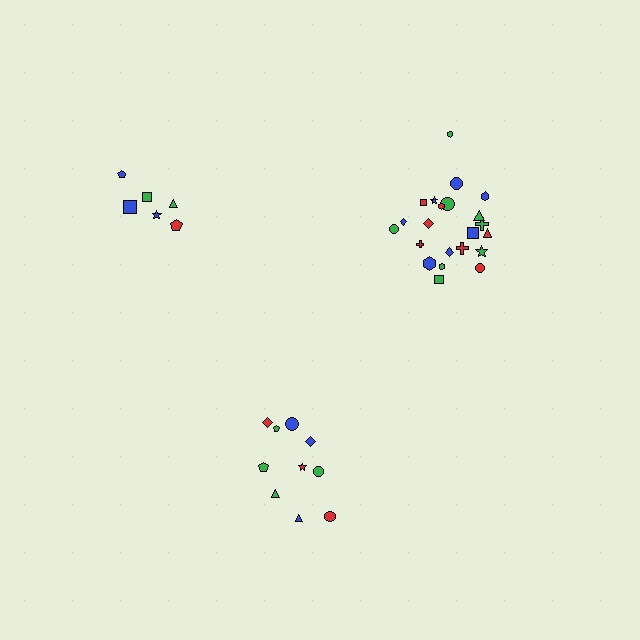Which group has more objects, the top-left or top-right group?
The top-right group.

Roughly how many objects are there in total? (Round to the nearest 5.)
Roughly 40 objects in total.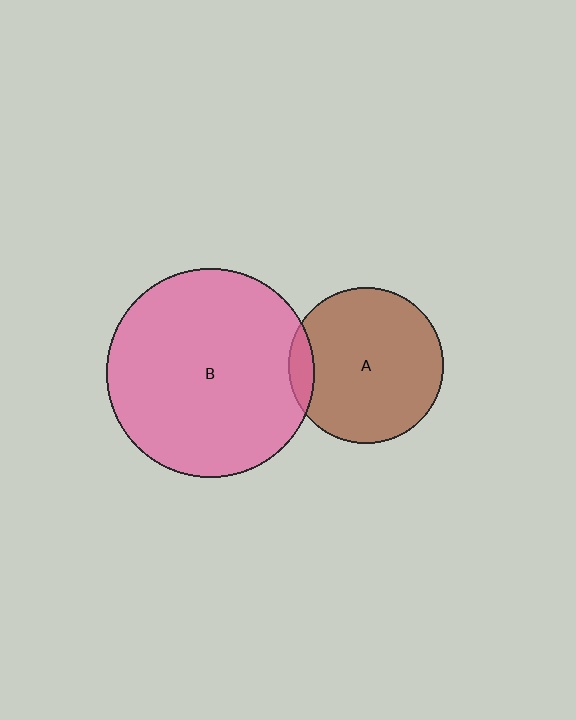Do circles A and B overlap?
Yes.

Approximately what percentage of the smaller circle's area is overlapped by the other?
Approximately 10%.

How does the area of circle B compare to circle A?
Approximately 1.8 times.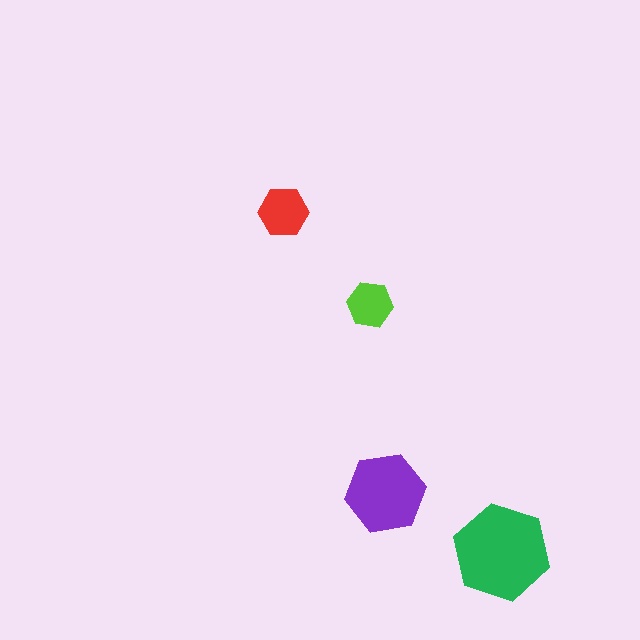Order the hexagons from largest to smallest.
the green one, the purple one, the red one, the lime one.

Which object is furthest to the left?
The red hexagon is leftmost.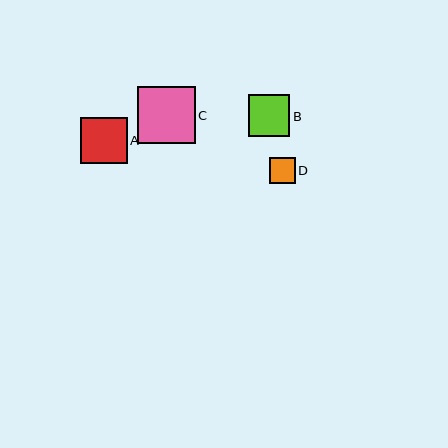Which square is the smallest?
Square D is the smallest with a size of approximately 26 pixels.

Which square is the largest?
Square C is the largest with a size of approximately 58 pixels.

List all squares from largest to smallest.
From largest to smallest: C, A, B, D.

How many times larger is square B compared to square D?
Square B is approximately 1.6 times the size of square D.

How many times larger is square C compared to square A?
Square C is approximately 1.2 times the size of square A.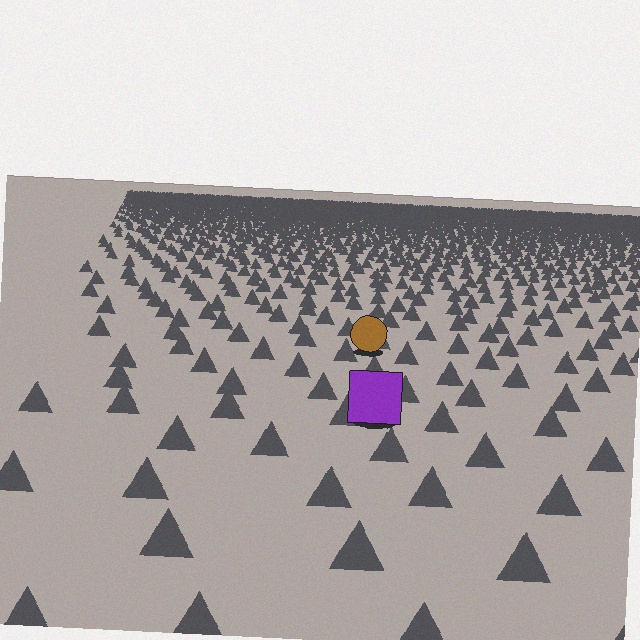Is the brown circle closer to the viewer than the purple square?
No. The purple square is closer — you can tell from the texture gradient: the ground texture is coarser near it.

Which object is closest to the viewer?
The purple square is closest. The texture marks near it are larger and more spread out.